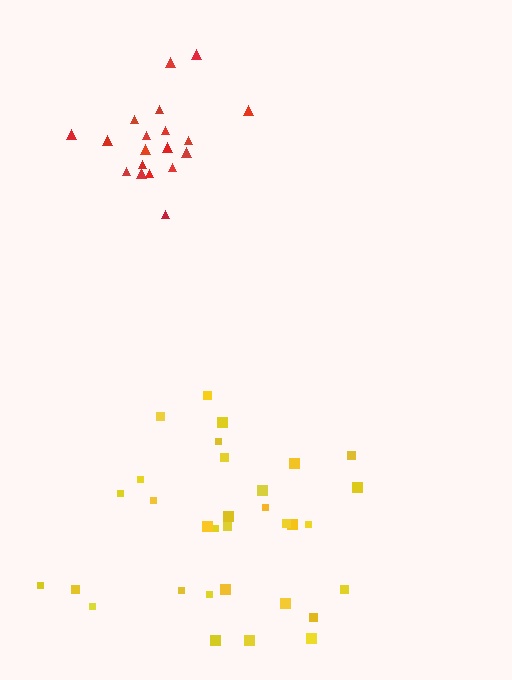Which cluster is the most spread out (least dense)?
Yellow.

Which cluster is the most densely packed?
Red.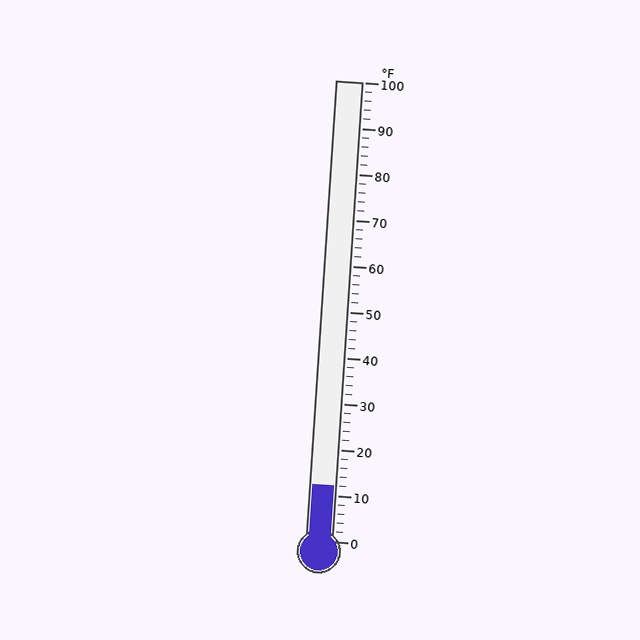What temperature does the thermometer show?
The thermometer shows approximately 12°F.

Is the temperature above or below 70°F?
The temperature is below 70°F.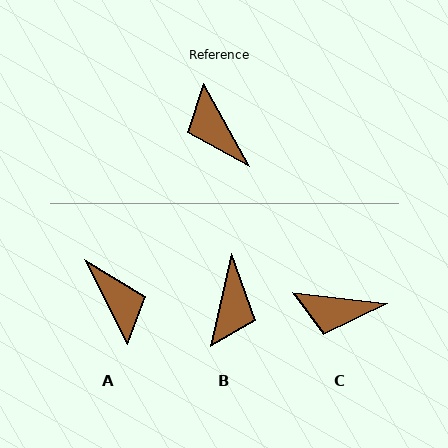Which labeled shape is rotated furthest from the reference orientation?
A, about 177 degrees away.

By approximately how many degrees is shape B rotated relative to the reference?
Approximately 138 degrees counter-clockwise.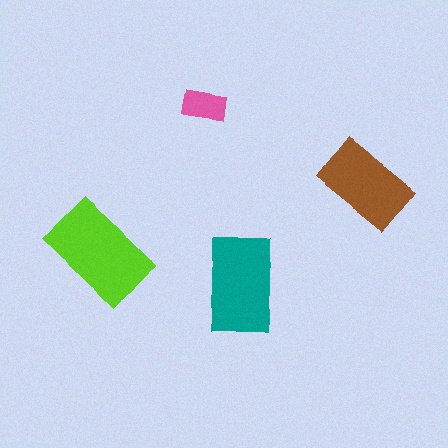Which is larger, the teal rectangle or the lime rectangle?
The lime one.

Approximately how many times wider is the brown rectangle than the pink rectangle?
About 2 times wider.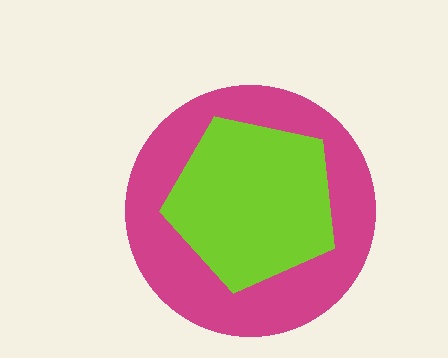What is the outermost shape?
The magenta circle.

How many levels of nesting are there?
2.